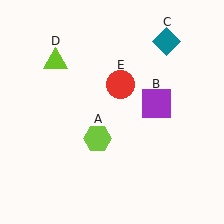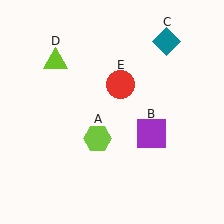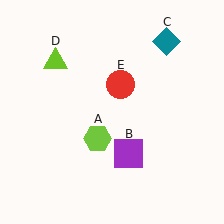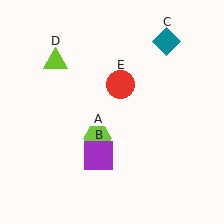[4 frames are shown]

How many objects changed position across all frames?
1 object changed position: purple square (object B).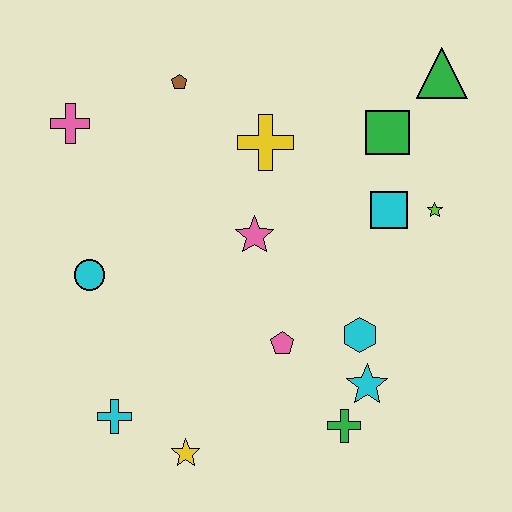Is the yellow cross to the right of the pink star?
Yes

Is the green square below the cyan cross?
No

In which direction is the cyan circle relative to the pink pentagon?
The cyan circle is to the left of the pink pentagon.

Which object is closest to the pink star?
The yellow cross is closest to the pink star.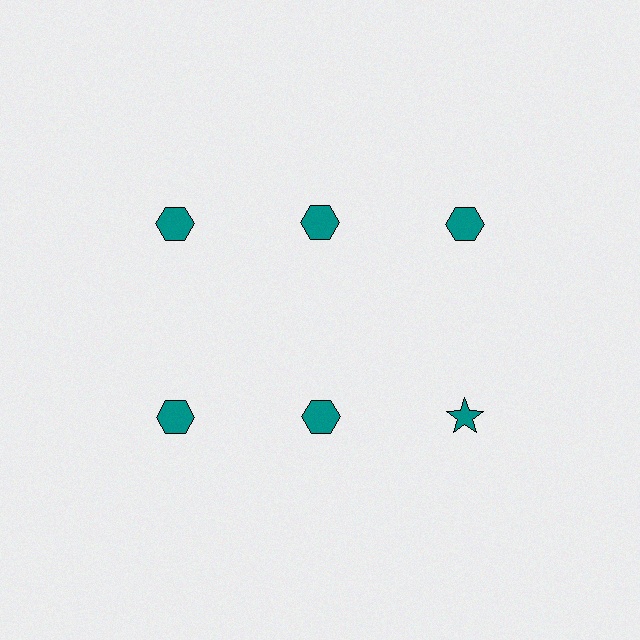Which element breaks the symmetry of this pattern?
The teal star in the second row, center column breaks the symmetry. All other shapes are teal hexagons.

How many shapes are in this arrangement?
There are 6 shapes arranged in a grid pattern.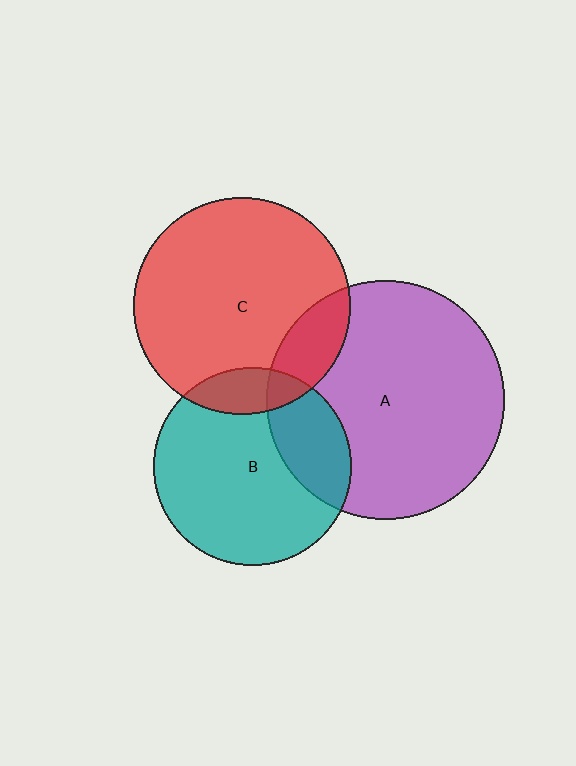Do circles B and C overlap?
Yes.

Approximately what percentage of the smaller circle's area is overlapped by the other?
Approximately 15%.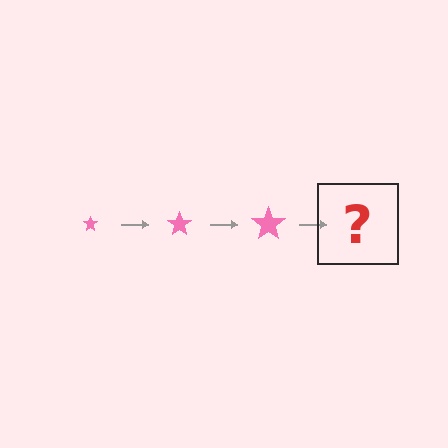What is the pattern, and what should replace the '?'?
The pattern is that the star gets progressively larger each step. The '?' should be a pink star, larger than the previous one.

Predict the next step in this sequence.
The next step is a pink star, larger than the previous one.